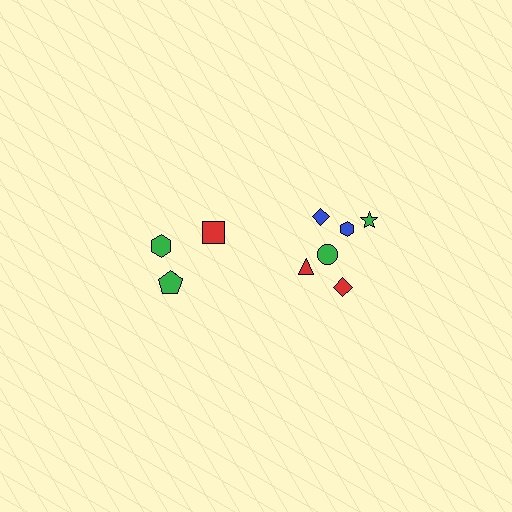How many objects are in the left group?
There are 4 objects.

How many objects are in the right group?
There are 6 objects.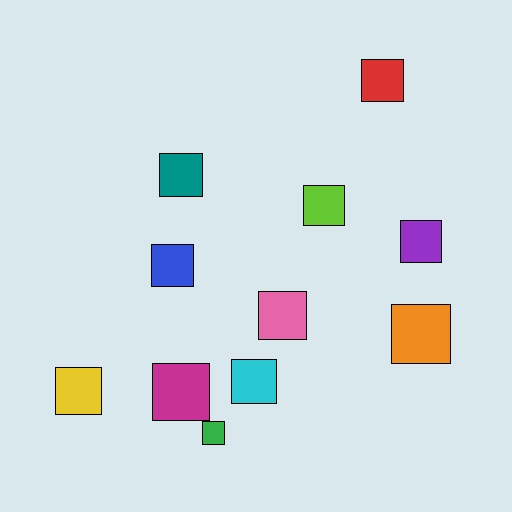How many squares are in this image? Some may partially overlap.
There are 11 squares.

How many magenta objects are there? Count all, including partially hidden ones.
There is 1 magenta object.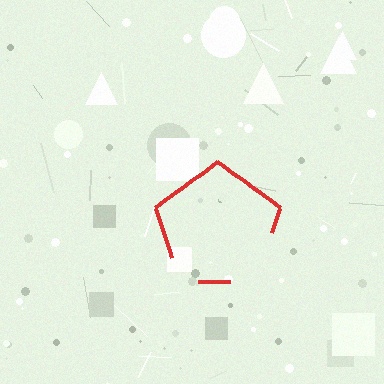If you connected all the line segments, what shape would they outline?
They would outline a pentagon.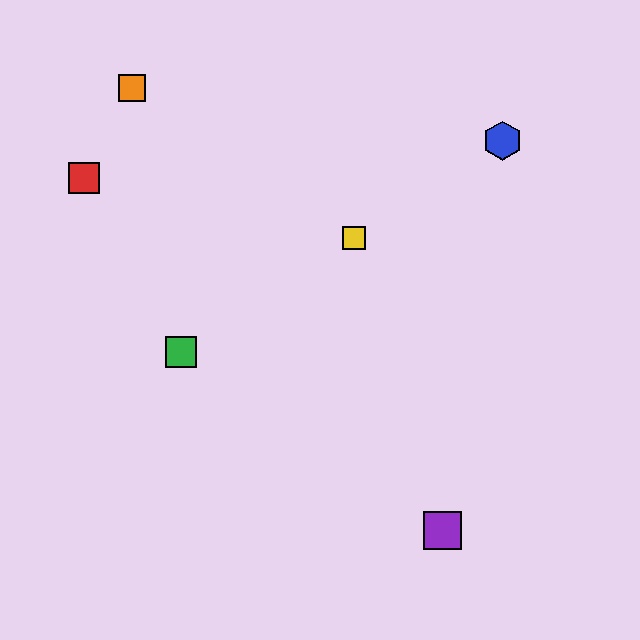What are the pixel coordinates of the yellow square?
The yellow square is at (354, 238).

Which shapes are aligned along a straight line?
The blue hexagon, the green square, the yellow square are aligned along a straight line.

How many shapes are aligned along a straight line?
3 shapes (the blue hexagon, the green square, the yellow square) are aligned along a straight line.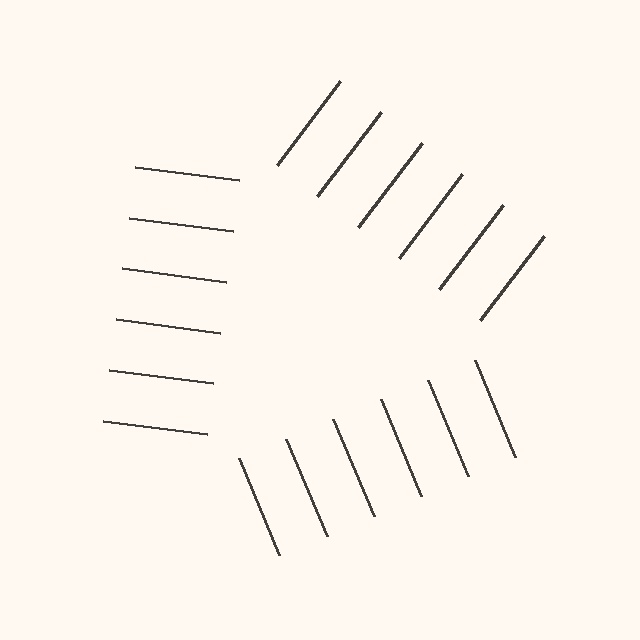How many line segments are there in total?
18 — 6 along each of the 3 edges.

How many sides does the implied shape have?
3 sides — the line-ends trace a triangle.